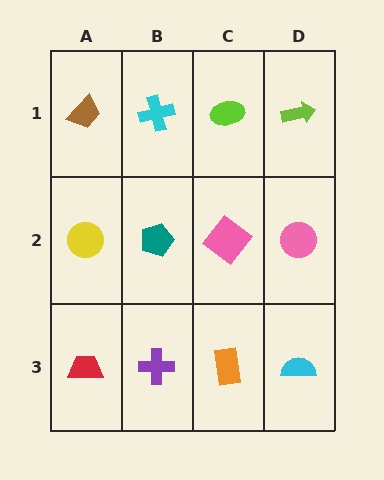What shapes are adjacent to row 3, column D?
A pink circle (row 2, column D), an orange rectangle (row 3, column C).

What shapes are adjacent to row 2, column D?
A lime arrow (row 1, column D), a cyan semicircle (row 3, column D), a pink diamond (row 2, column C).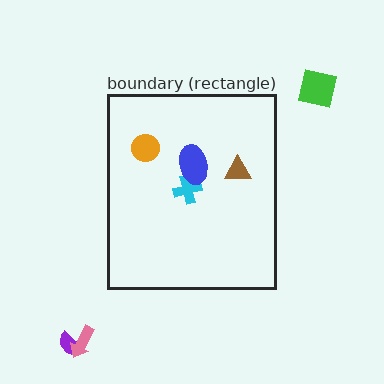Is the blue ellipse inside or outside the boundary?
Inside.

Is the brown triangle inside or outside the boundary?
Inside.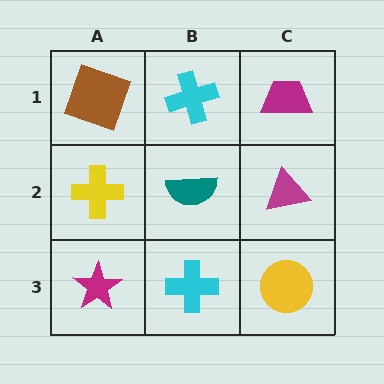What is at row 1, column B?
A cyan cross.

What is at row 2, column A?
A yellow cross.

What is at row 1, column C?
A magenta trapezoid.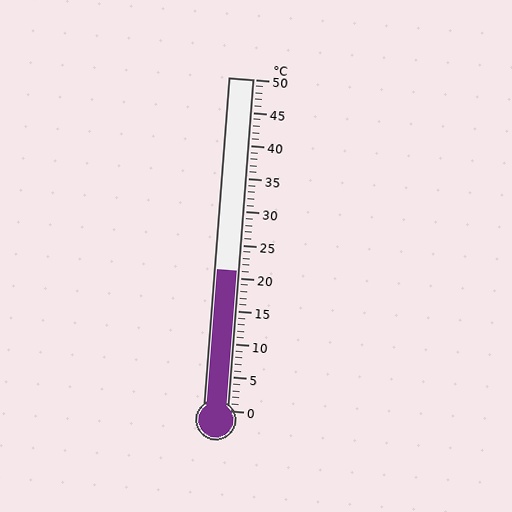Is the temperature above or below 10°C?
The temperature is above 10°C.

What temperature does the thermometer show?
The thermometer shows approximately 21°C.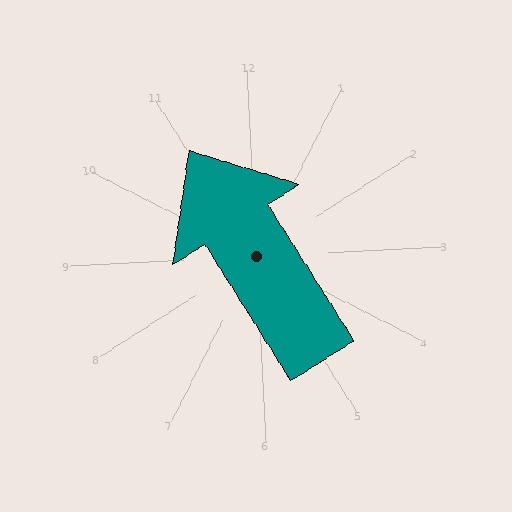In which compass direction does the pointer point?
Northwest.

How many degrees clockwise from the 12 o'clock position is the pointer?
Approximately 331 degrees.